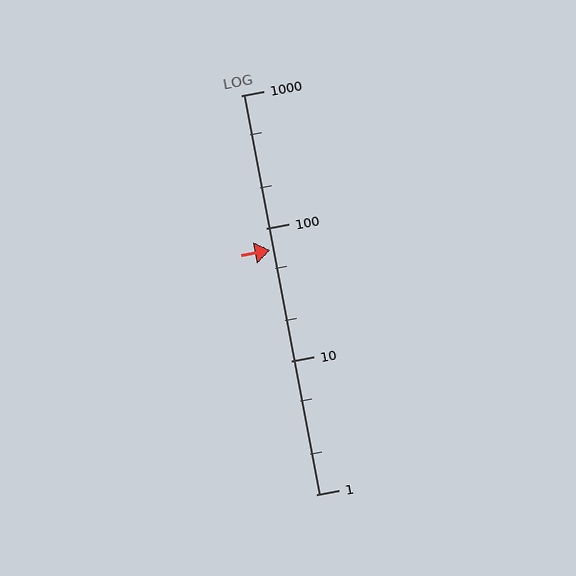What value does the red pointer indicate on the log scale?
The pointer indicates approximately 69.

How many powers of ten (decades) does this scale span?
The scale spans 3 decades, from 1 to 1000.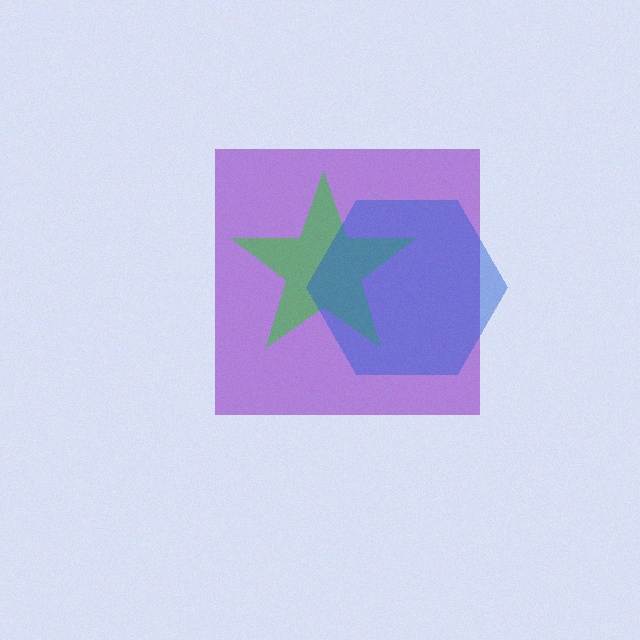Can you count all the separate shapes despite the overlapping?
Yes, there are 3 separate shapes.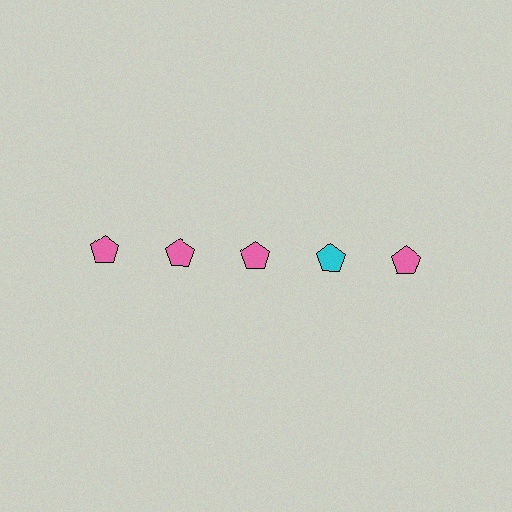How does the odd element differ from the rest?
It has a different color: cyan instead of pink.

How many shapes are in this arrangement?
There are 5 shapes arranged in a grid pattern.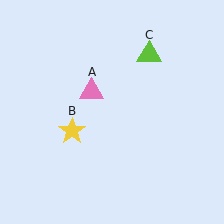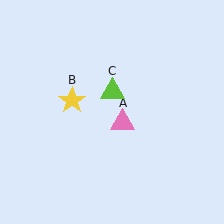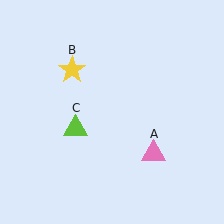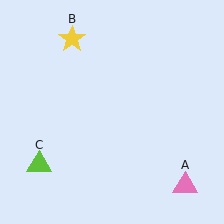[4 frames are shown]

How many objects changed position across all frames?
3 objects changed position: pink triangle (object A), yellow star (object B), lime triangle (object C).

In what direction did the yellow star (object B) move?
The yellow star (object B) moved up.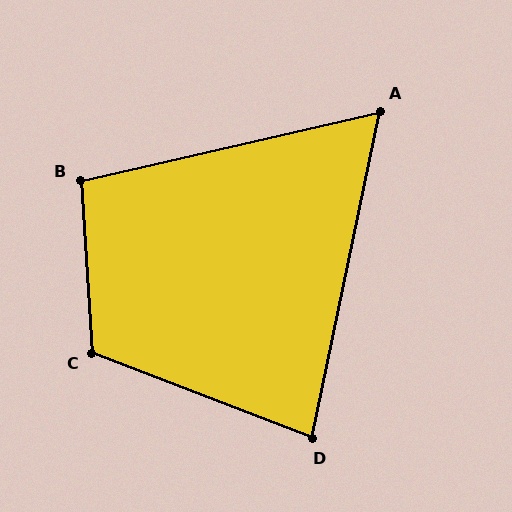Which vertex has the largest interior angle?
C, at approximately 115 degrees.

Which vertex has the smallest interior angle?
A, at approximately 65 degrees.